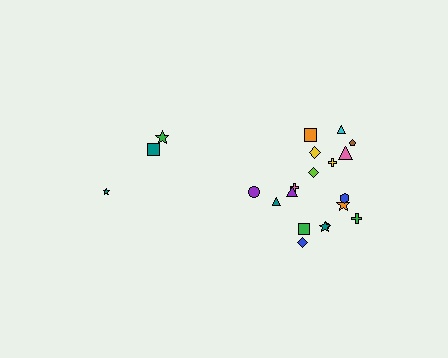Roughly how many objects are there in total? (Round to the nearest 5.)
Roughly 20 objects in total.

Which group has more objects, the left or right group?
The right group.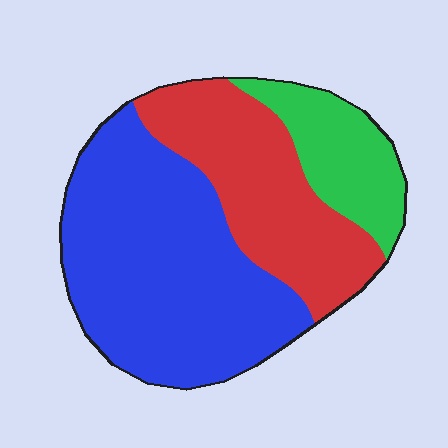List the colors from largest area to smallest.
From largest to smallest: blue, red, green.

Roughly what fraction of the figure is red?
Red covers 31% of the figure.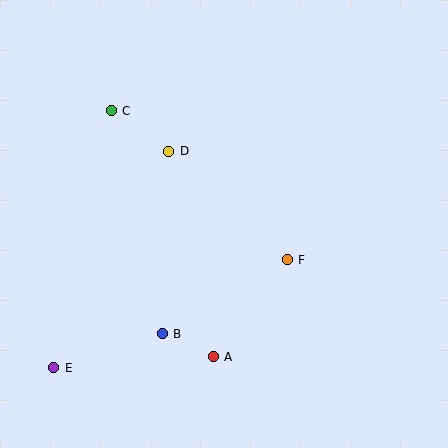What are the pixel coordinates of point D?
Point D is at (169, 152).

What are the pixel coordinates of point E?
Point E is at (53, 368).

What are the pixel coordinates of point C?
Point C is at (111, 111).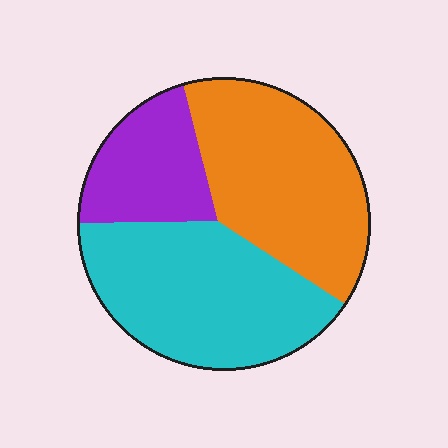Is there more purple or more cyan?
Cyan.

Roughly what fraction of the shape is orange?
Orange covers about 40% of the shape.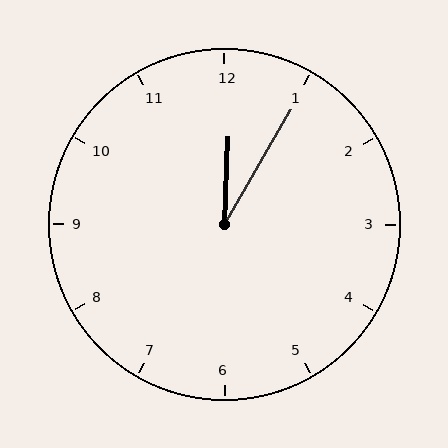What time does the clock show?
12:05.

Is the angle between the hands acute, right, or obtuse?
It is acute.